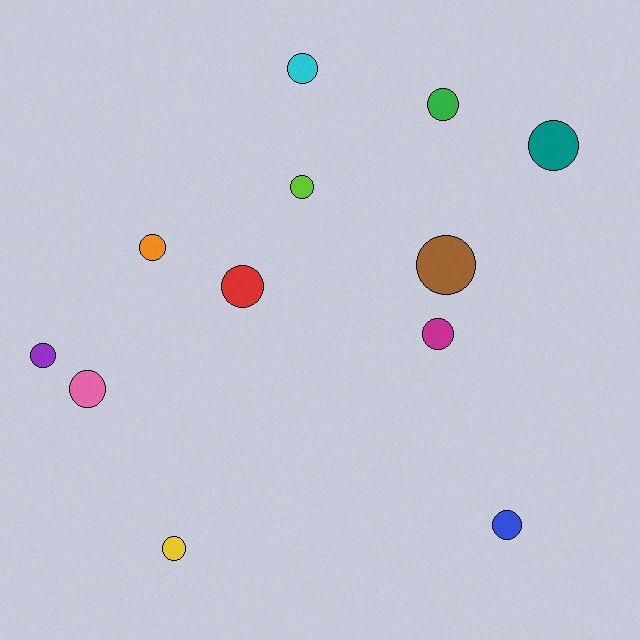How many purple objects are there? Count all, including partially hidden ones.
There is 1 purple object.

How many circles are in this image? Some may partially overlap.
There are 12 circles.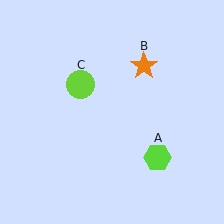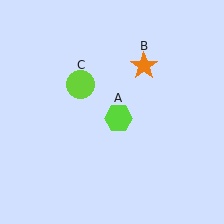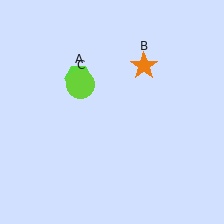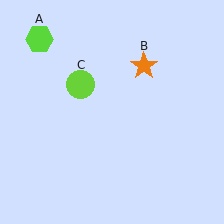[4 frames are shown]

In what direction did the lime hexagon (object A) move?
The lime hexagon (object A) moved up and to the left.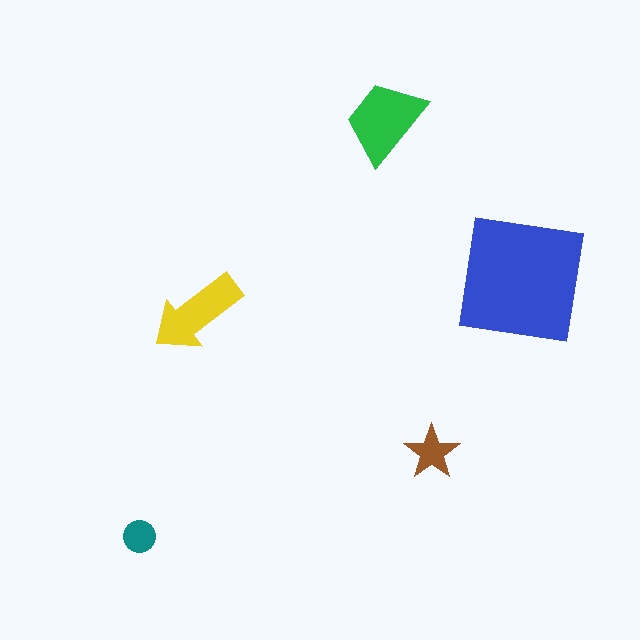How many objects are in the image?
There are 5 objects in the image.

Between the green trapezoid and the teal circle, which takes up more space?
The green trapezoid.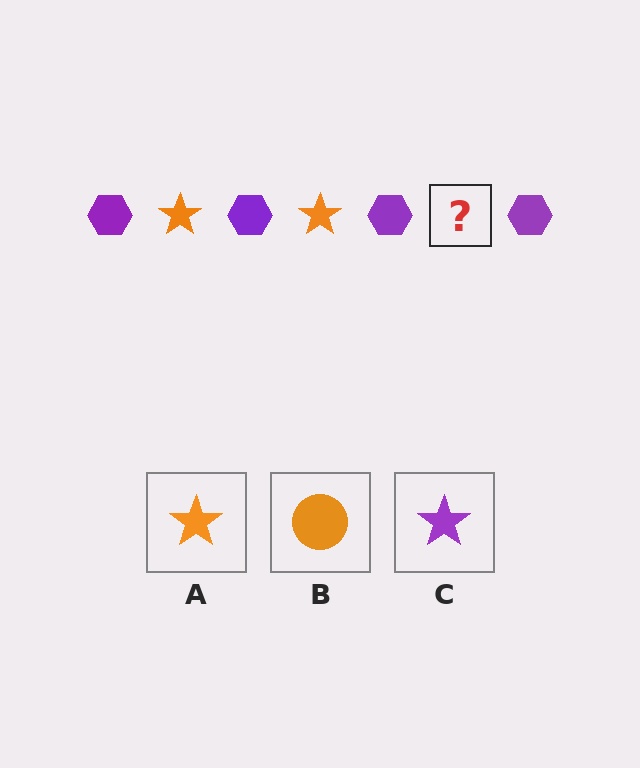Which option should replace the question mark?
Option A.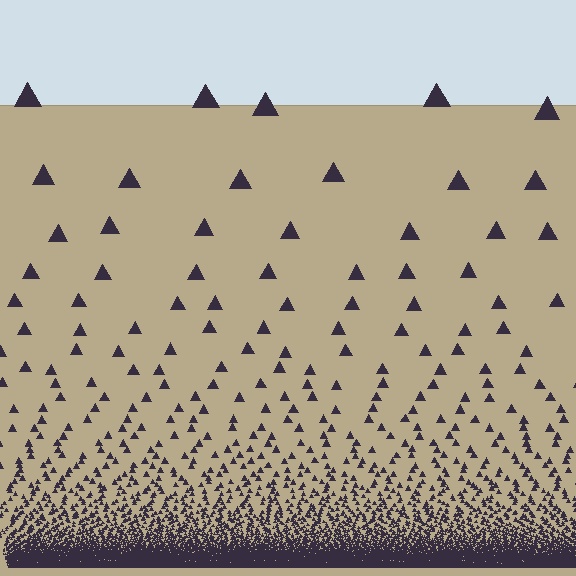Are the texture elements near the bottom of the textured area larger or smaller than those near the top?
Smaller. The gradient is inverted — elements near the bottom are smaller and denser.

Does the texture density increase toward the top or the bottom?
Density increases toward the bottom.